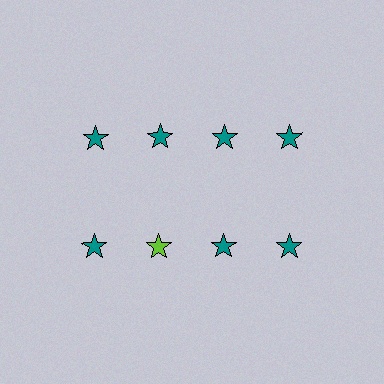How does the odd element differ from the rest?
It has a different color: lime instead of teal.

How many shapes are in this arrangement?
There are 8 shapes arranged in a grid pattern.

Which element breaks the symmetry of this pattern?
The lime star in the second row, second from left column breaks the symmetry. All other shapes are teal stars.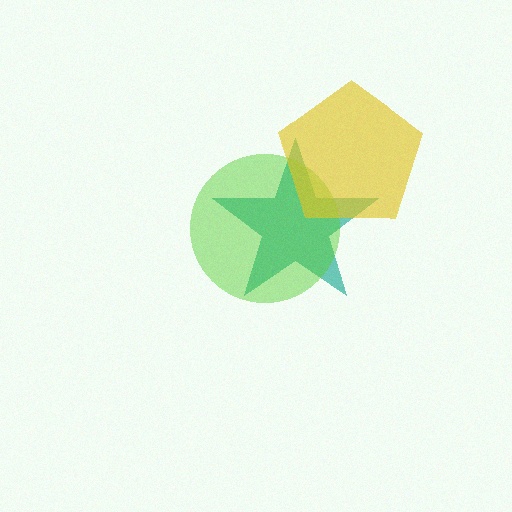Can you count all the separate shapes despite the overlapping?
Yes, there are 3 separate shapes.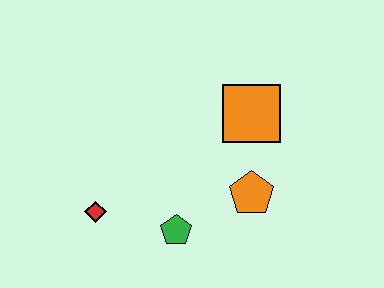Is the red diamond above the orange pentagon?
No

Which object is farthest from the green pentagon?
The orange square is farthest from the green pentagon.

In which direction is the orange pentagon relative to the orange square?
The orange pentagon is below the orange square.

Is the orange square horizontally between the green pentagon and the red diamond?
No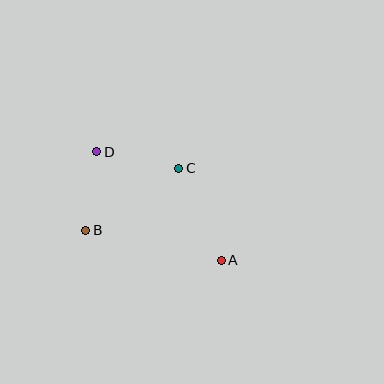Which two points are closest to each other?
Points B and D are closest to each other.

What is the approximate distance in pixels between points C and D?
The distance between C and D is approximately 84 pixels.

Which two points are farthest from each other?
Points A and D are farthest from each other.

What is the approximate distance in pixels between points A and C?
The distance between A and C is approximately 102 pixels.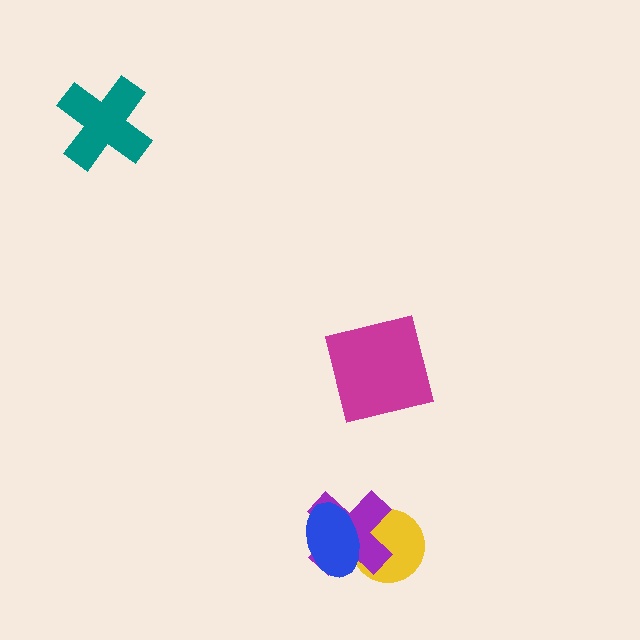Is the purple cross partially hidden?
Yes, it is partially covered by another shape.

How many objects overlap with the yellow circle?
2 objects overlap with the yellow circle.